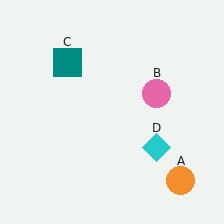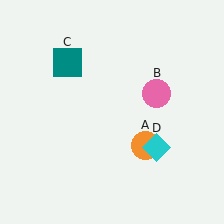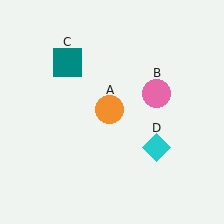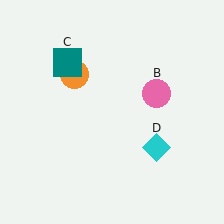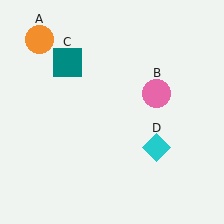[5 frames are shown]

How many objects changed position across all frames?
1 object changed position: orange circle (object A).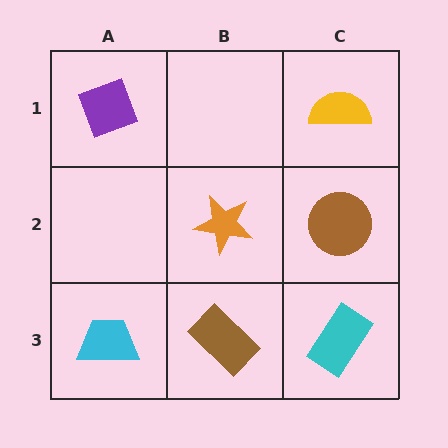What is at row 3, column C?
A cyan rectangle.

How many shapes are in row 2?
2 shapes.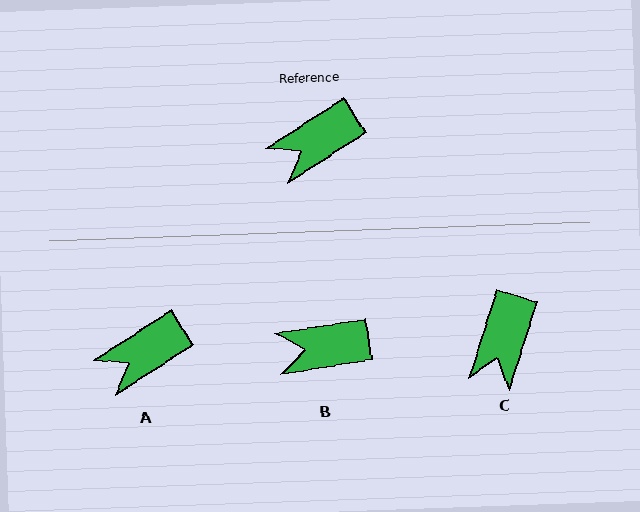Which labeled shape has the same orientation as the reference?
A.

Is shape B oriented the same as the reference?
No, it is off by about 24 degrees.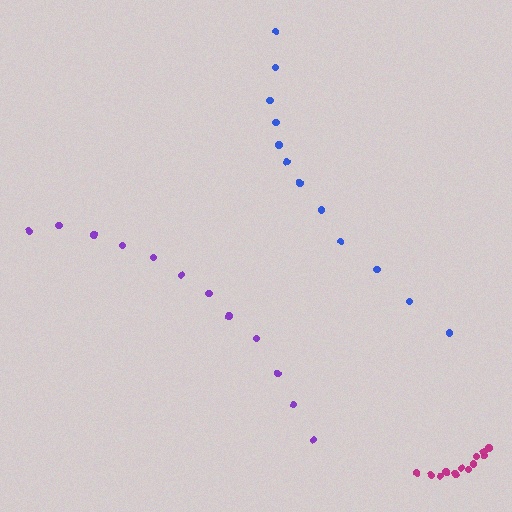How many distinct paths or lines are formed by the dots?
There are 3 distinct paths.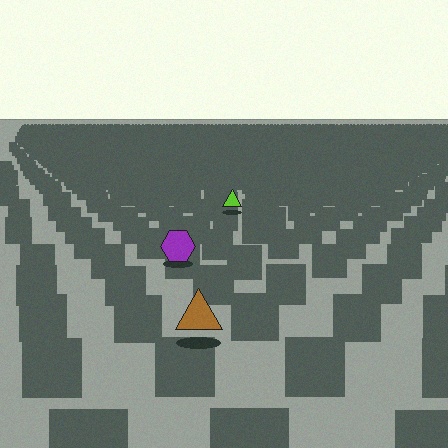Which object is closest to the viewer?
The brown triangle is closest. The texture marks near it are larger and more spread out.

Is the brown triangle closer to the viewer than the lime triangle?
Yes. The brown triangle is closer — you can tell from the texture gradient: the ground texture is coarser near it.